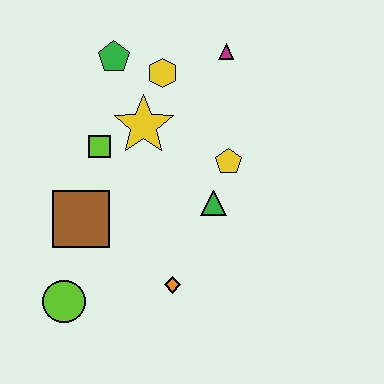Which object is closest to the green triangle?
The yellow pentagon is closest to the green triangle.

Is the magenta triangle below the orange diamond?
No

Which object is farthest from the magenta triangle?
The lime circle is farthest from the magenta triangle.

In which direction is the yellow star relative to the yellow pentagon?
The yellow star is to the left of the yellow pentagon.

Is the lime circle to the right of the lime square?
No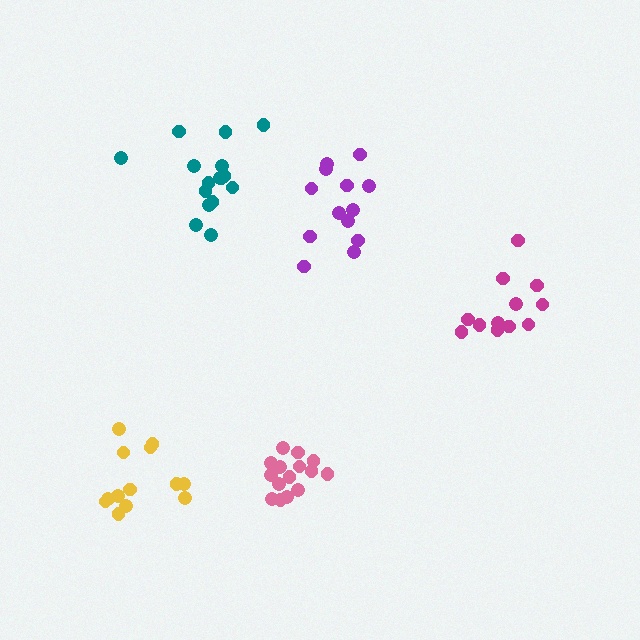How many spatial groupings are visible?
There are 5 spatial groupings.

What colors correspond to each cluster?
The clusters are colored: pink, purple, teal, magenta, yellow.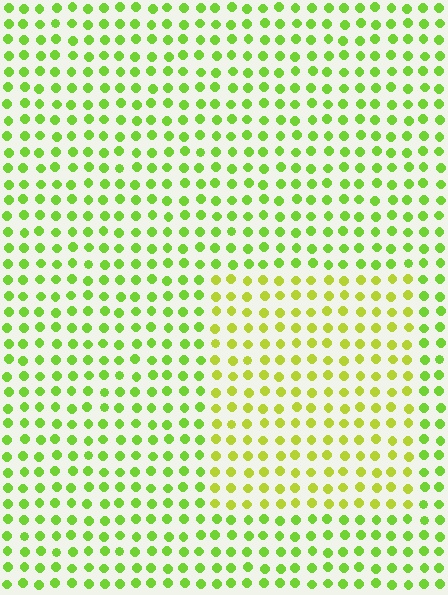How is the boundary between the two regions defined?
The boundary is defined purely by a slight shift in hue (about 26 degrees). Spacing, size, and orientation are identical on both sides.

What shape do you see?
I see a rectangle.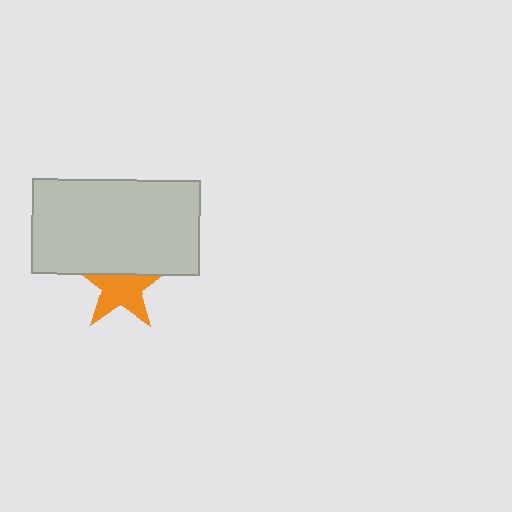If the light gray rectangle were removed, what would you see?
You would see the complete orange star.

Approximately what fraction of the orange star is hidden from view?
Roughly 36% of the orange star is hidden behind the light gray rectangle.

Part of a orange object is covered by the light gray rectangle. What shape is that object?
It is a star.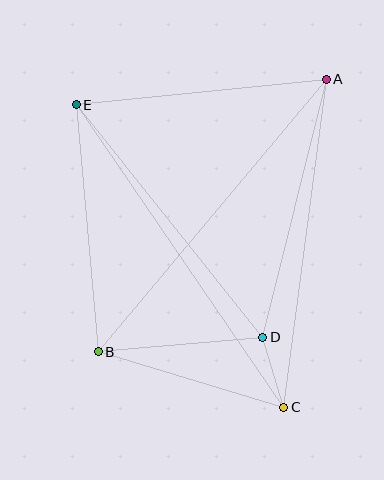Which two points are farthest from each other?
Points C and E are farthest from each other.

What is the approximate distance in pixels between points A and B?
The distance between A and B is approximately 356 pixels.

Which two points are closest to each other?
Points C and D are closest to each other.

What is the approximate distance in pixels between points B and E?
The distance between B and E is approximately 248 pixels.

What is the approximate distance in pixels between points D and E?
The distance between D and E is approximately 298 pixels.